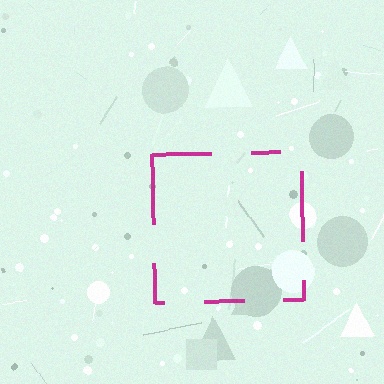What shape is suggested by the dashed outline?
The dashed outline suggests a square.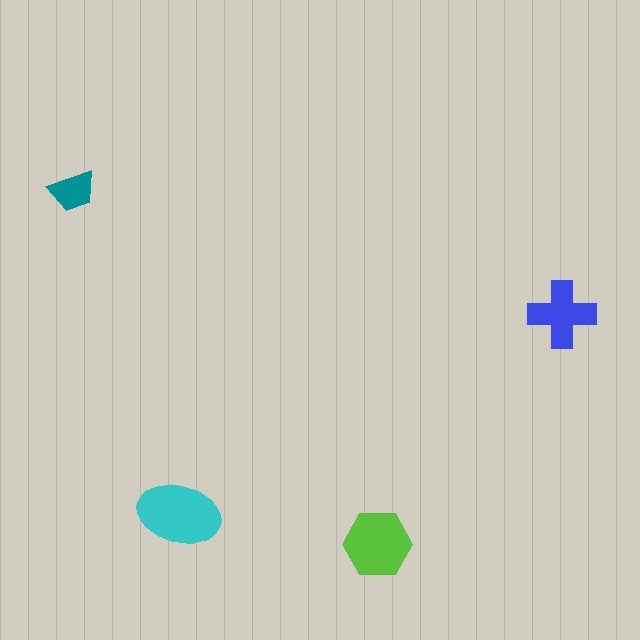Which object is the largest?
The cyan ellipse.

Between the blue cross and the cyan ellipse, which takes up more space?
The cyan ellipse.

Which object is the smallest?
The teal trapezoid.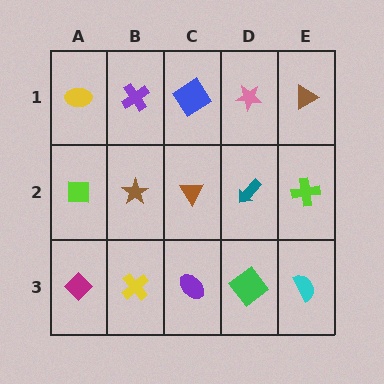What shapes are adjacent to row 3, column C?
A brown triangle (row 2, column C), a yellow cross (row 3, column B), a green diamond (row 3, column D).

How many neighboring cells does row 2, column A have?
3.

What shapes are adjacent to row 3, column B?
A brown star (row 2, column B), a magenta diamond (row 3, column A), a purple ellipse (row 3, column C).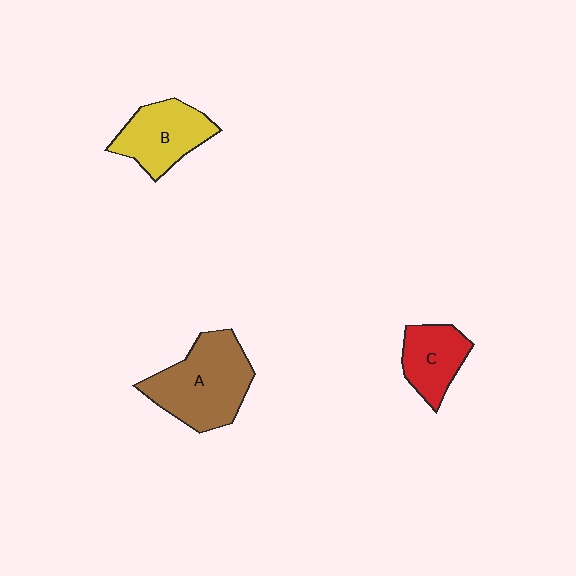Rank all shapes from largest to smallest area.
From largest to smallest: A (brown), B (yellow), C (red).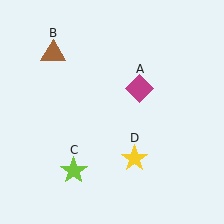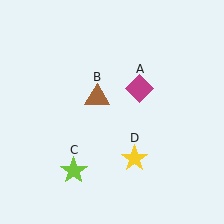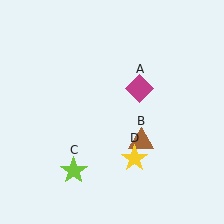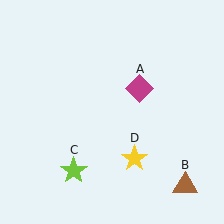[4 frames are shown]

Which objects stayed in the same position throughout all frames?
Magenta diamond (object A) and lime star (object C) and yellow star (object D) remained stationary.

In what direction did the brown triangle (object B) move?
The brown triangle (object B) moved down and to the right.